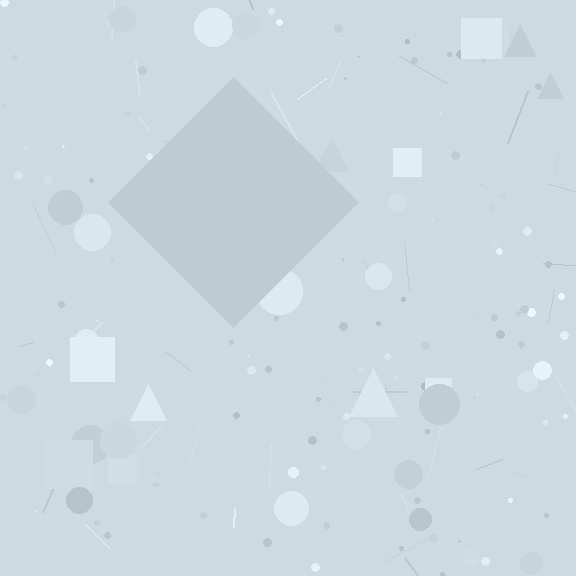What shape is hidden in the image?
A diamond is hidden in the image.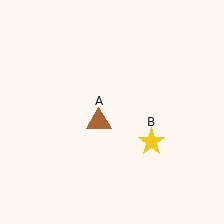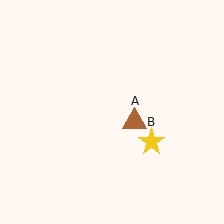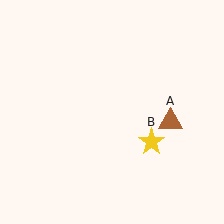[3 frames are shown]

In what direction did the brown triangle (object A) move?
The brown triangle (object A) moved right.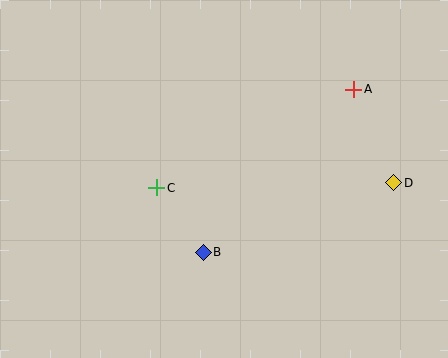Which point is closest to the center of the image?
Point C at (157, 188) is closest to the center.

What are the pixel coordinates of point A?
Point A is at (354, 89).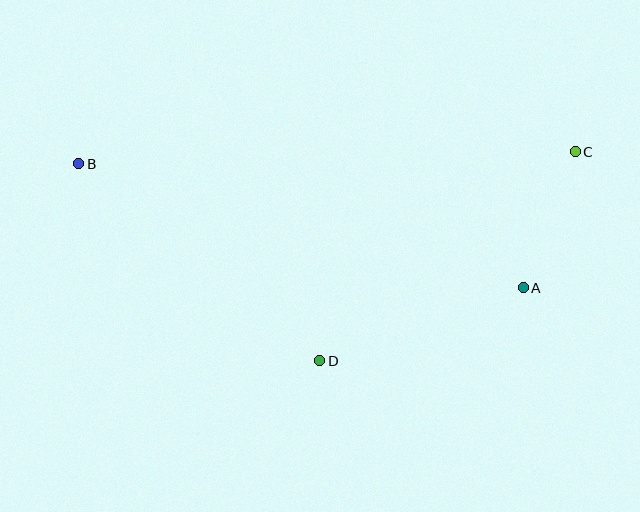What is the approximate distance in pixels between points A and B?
The distance between A and B is approximately 462 pixels.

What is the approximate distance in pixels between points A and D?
The distance between A and D is approximately 216 pixels.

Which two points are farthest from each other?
Points B and C are farthest from each other.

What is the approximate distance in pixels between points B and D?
The distance between B and D is approximately 311 pixels.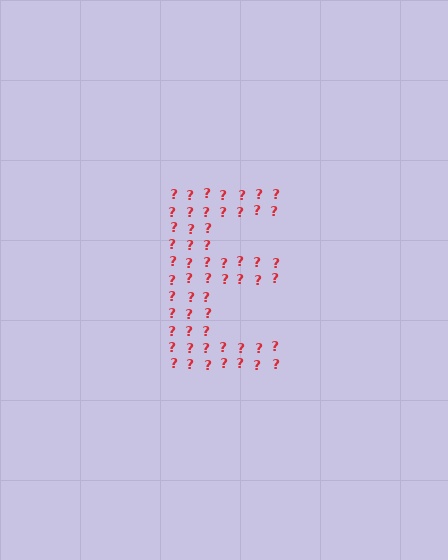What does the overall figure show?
The overall figure shows the letter E.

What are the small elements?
The small elements are question marks.